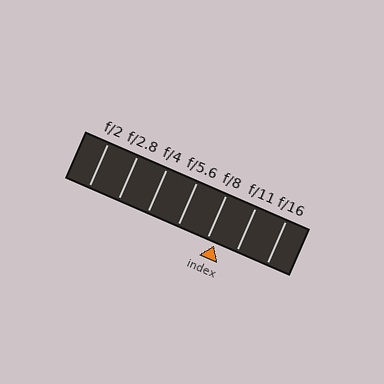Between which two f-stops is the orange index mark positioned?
The index mark is between f/8 and f/11.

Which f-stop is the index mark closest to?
The index mark is closest to f/8.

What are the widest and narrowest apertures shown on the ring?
The widest aperture shown is f/2 and the narrowest is f/16.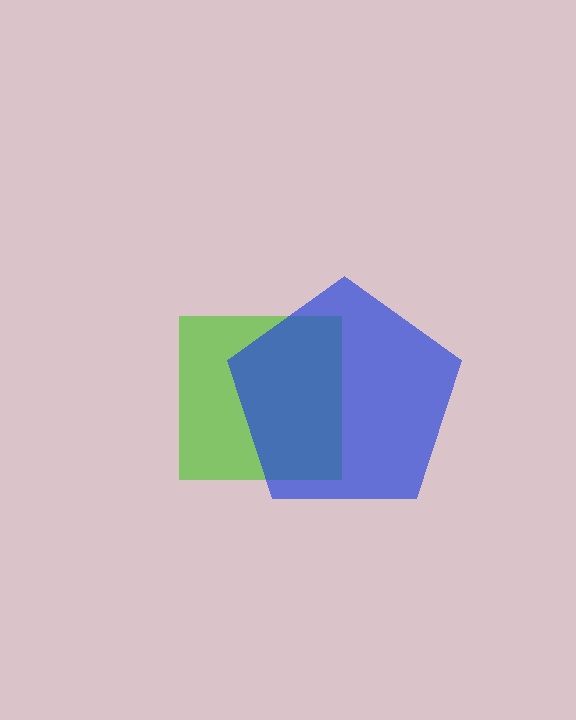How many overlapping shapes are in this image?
There are 2 overlapping shapes in the image.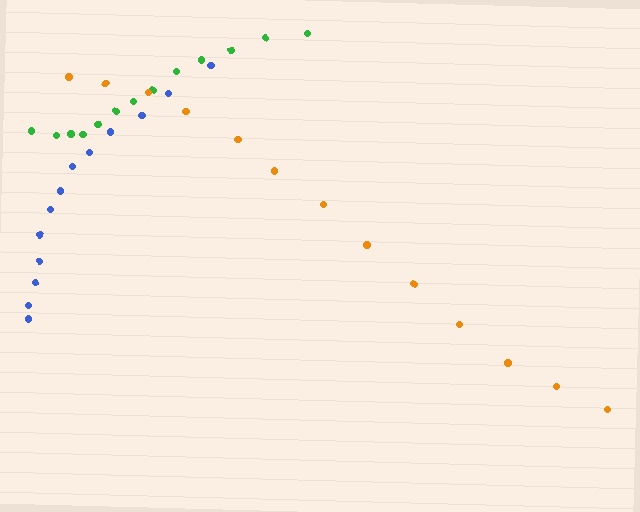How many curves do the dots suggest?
There are 3 distinct paths.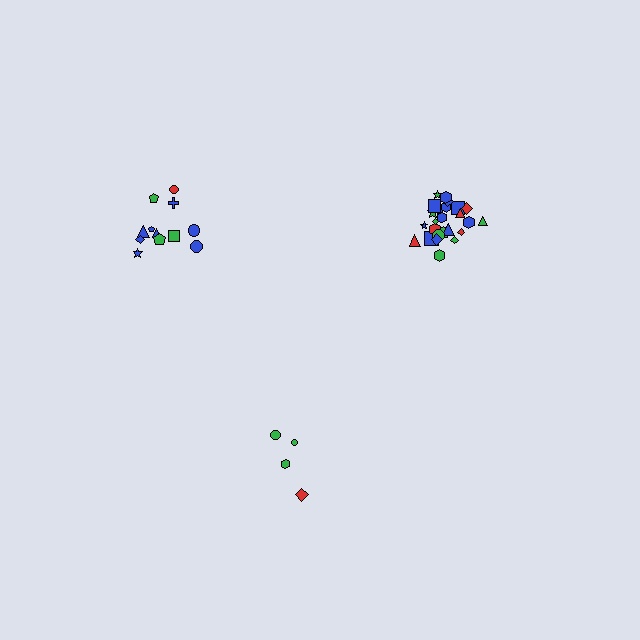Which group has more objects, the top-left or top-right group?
The top-right group.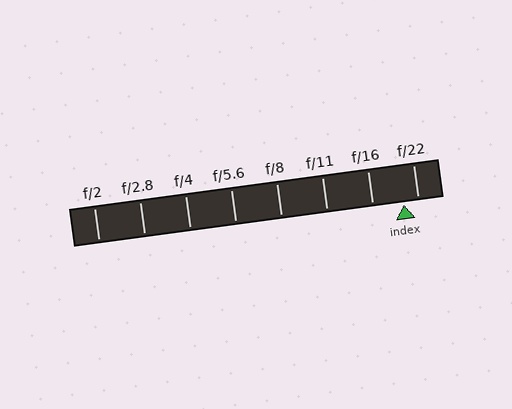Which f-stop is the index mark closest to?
The index mark is closest to f/22.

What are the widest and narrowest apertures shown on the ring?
The widest aperture shown is f/2 and the narrowest is f/22.